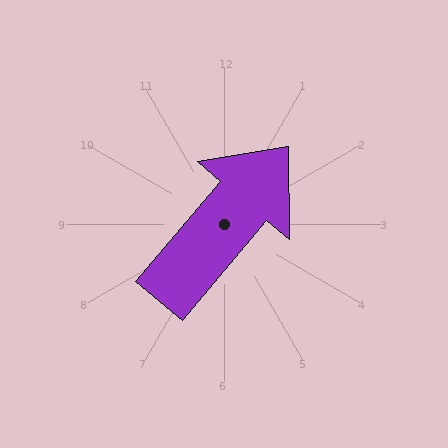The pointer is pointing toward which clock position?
Roughly 1 o'clock.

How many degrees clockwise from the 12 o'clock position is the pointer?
Approximately 40 degrees.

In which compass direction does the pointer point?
Northeast.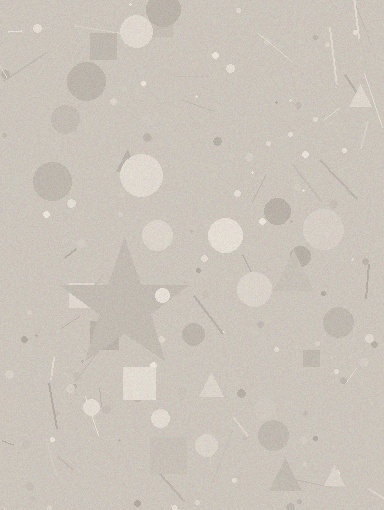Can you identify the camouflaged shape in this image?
The camouflaged shape is a star.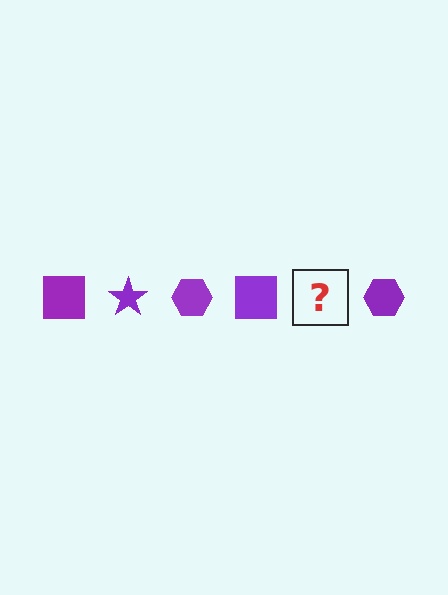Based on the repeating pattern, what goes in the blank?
The blank should be a purple star.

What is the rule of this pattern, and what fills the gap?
The rule is that the pattern cycles through square, star, hexagon shapes in purple. The gap should be filled with a purple star.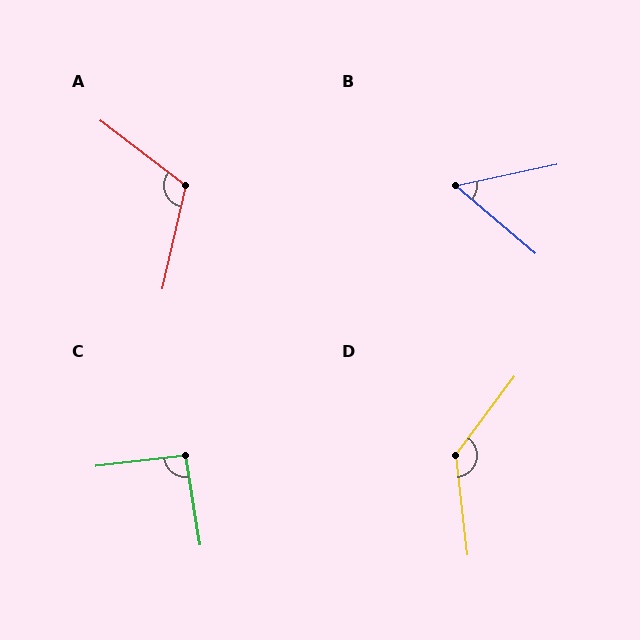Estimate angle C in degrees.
Approximately 93 degrees.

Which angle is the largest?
D, at approximately 137 degrees.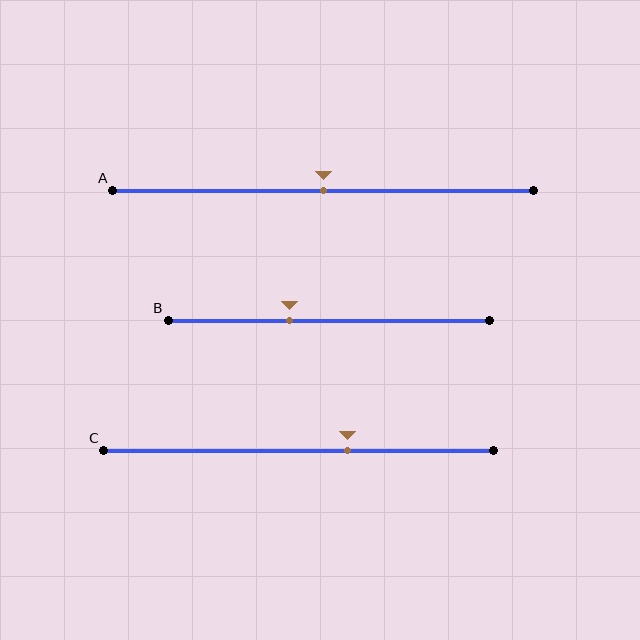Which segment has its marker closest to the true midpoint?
Segment A has its marker closest to the true midpoint.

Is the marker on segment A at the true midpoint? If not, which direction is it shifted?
Yes, the marker on segment A is at the true midpoint.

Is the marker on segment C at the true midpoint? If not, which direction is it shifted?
No, the marker on segment C is shifted to the right by about 12% of the segment length.